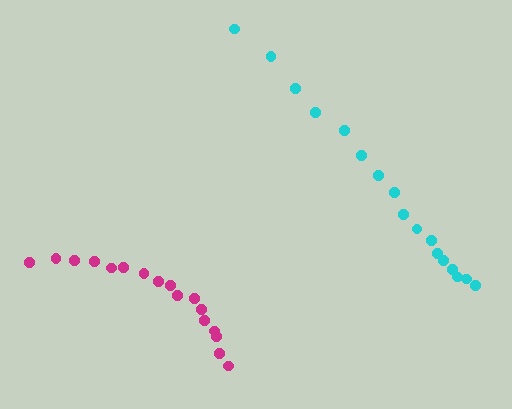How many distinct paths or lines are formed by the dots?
There are 2 distinct paths.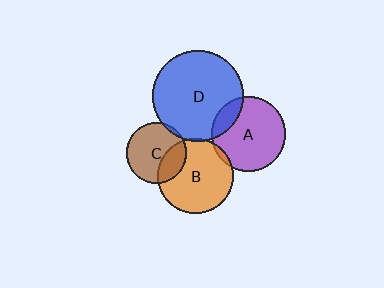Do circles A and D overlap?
Yes.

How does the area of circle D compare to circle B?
Approximately 1.5 times.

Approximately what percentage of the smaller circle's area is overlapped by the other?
Approximately 15%.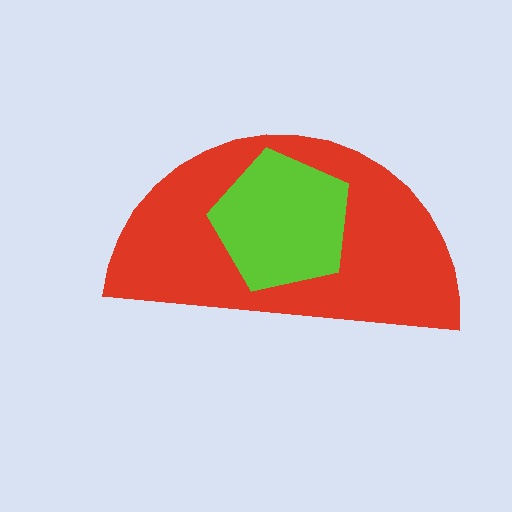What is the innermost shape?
The lime pentagon.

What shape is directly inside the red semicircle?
The lime pentagon.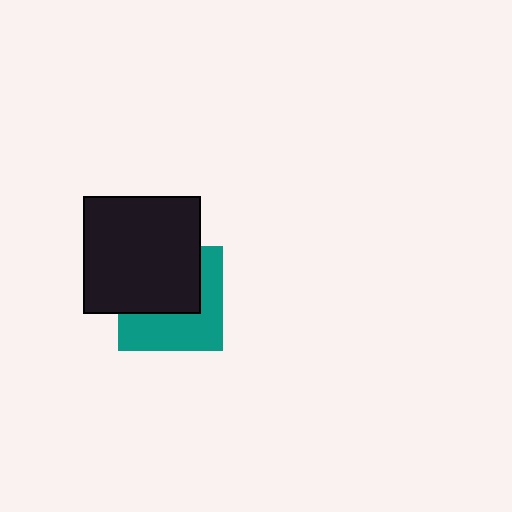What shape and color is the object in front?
The object in front is a black square.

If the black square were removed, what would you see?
You would see the complete teal square.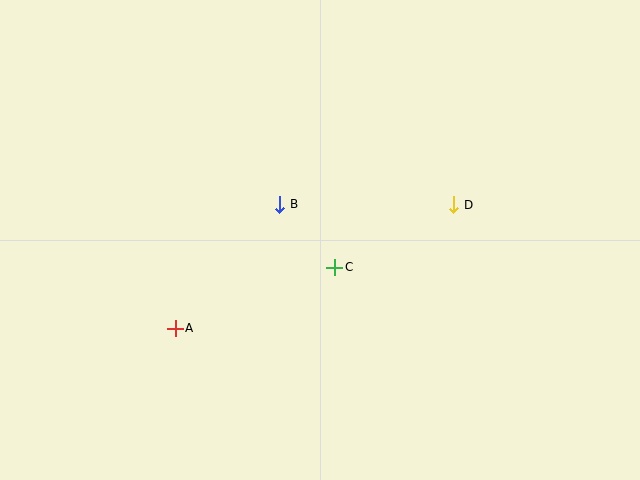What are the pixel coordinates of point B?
Point B is at (280, 204).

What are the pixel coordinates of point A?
Point A is at (175, 328).